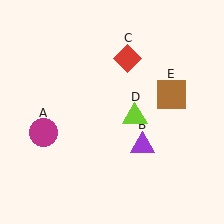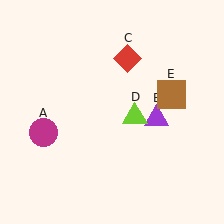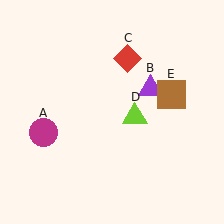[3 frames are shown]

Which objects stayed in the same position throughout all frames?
Magenta circle (object A) and red diamond (object C) and lime triangle (object D) and brown square (object E) remained stationary.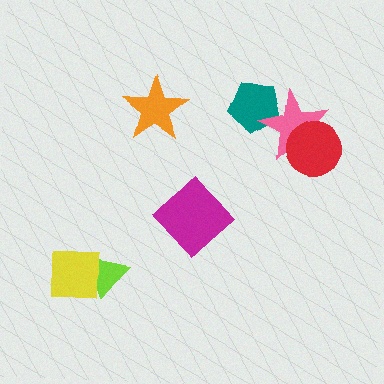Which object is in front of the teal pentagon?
The pink star is in front of the teal pentagon.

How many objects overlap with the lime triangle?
1 object overlaps with the lime triangle.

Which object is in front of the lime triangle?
The yellow square is in front of the lime triangle.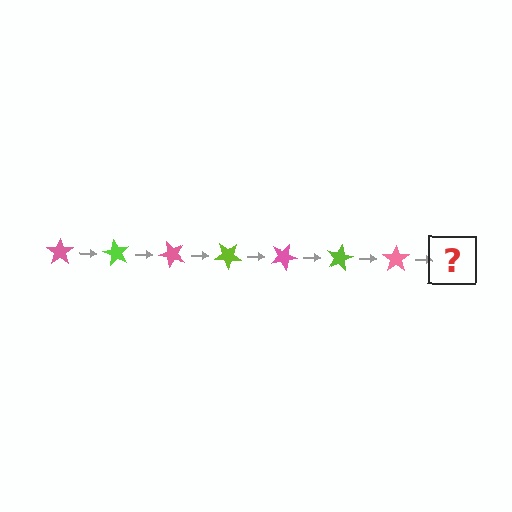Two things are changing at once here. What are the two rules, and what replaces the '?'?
The two rules are that it rotates 60 degrees each step and the color cycles through pink and lime. The '?' should be a lime star, rotated 420 degrees from the start.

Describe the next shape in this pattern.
It should be a lime star, rotated 420 degrees from the start.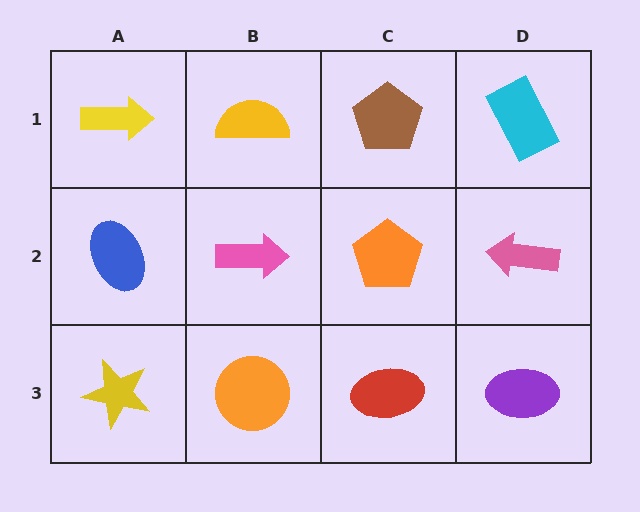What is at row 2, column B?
A pink arrow.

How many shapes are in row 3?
4 shapes.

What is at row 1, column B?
A yellow semicircle.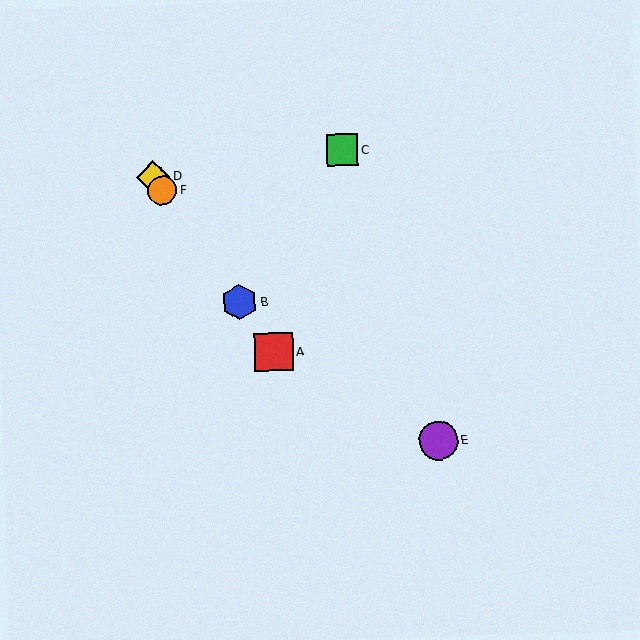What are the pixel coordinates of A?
Object A is at (274, 352).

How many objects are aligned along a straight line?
4 objects (A, B, D, F) are aligned along a straight line.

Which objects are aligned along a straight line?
Objects A, B, D, F are aligned along a straight line.